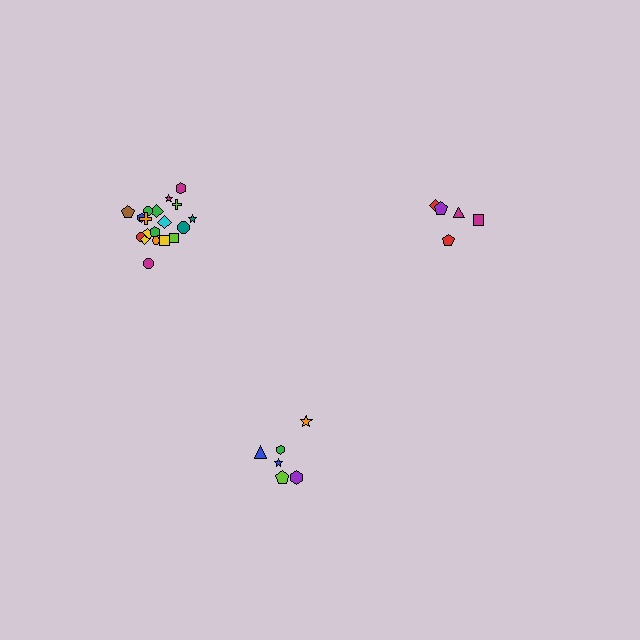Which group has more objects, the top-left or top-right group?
The top-left group.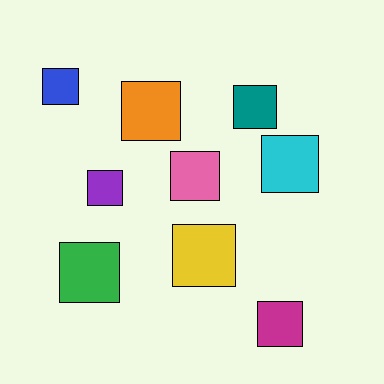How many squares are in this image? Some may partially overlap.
There are 9 squares.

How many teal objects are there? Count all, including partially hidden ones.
There is 1 teal object.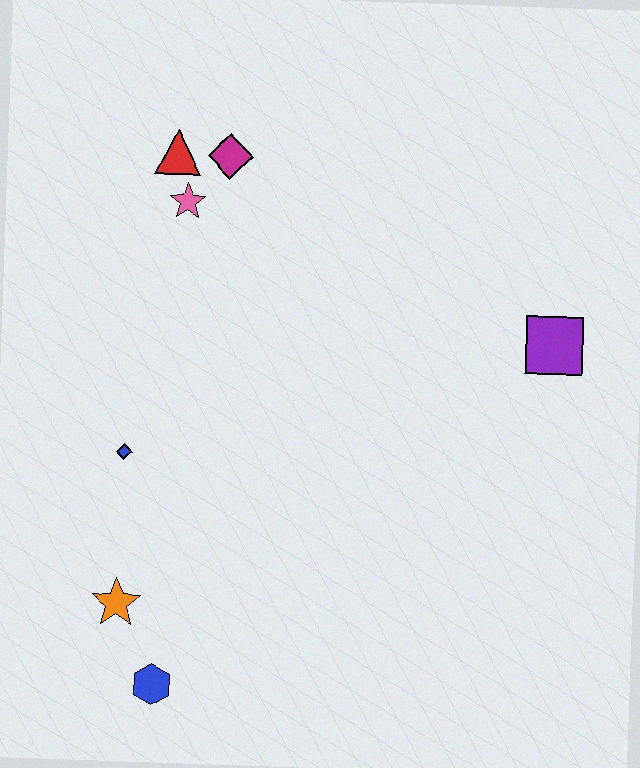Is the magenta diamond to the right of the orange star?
Yes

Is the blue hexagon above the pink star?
No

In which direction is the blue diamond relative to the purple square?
The blue diamond is to the left of the purple square.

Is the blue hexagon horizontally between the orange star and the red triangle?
Yes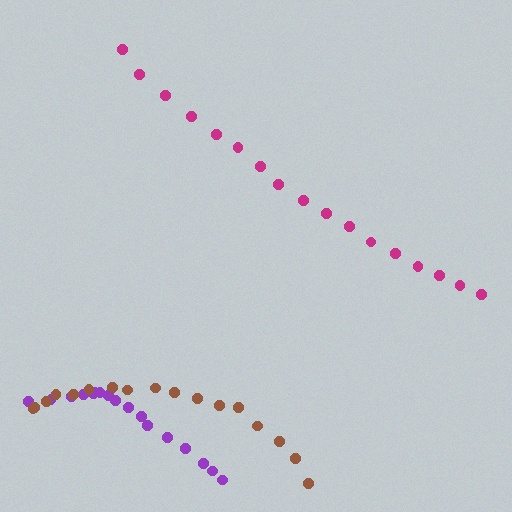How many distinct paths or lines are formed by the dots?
There are 3 distinct paths.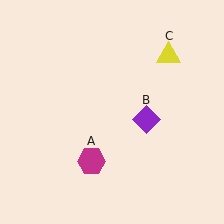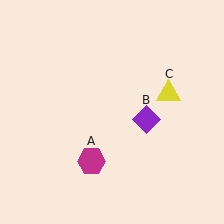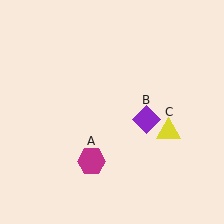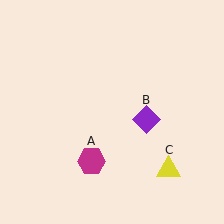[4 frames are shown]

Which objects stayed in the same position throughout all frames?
Magenta hexagon (object A) and purple diamond (object B) remained stationary.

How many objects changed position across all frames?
1 object changed position: yellow triangle (object C).